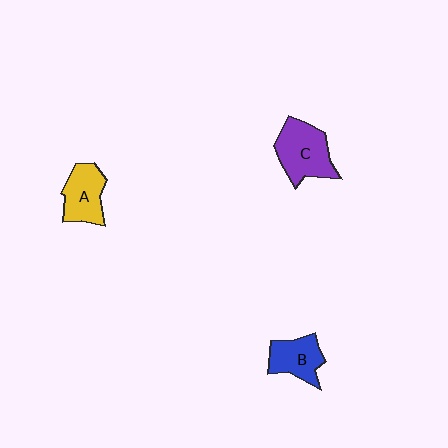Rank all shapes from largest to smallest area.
From largest to smallest: C (purple), A (yellow), B (blue).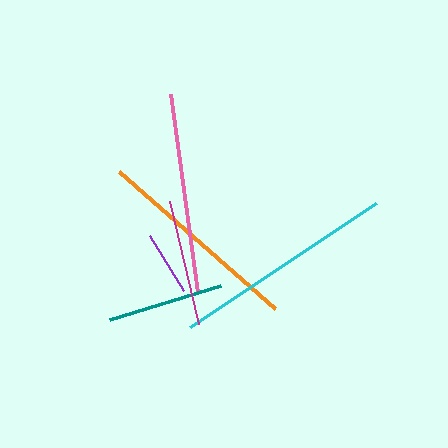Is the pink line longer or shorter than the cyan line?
The cyan line is longer than the pink line.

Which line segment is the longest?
The cyan line is the longest at approximately 223 pixels.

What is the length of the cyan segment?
The cyan segment is approximately 223 pixels long.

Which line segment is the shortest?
The purple line is the shortest at approximately 65 pixels.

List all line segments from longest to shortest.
From longest to shortest: cyan, orange, pink, magenta, teal, purple.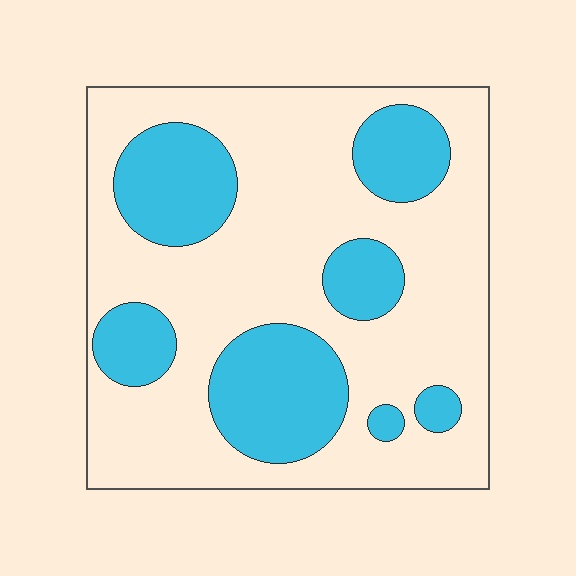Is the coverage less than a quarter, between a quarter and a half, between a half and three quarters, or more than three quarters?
Between a quarter and a half.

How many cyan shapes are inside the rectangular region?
7.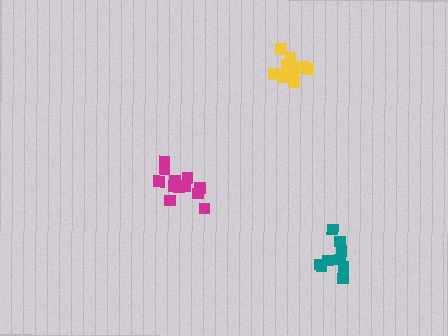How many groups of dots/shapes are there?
There are 3 groups.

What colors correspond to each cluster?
The clusters are colored: magenta, yellow, teal.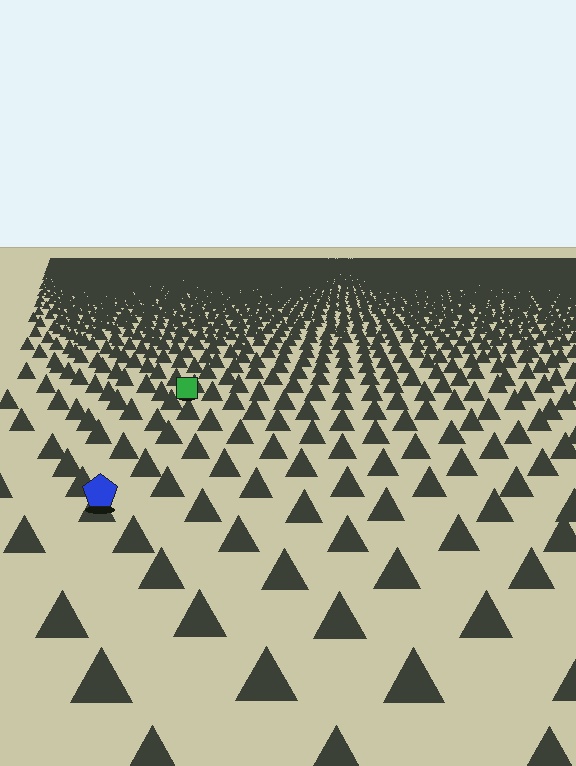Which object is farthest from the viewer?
The green square is farthest from the viewer. It appears smaller and the ground texture around it is denser.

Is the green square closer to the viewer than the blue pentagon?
No. The blue pentagon is closer — you can tell from the texture gradient: the ground texture is coarser near it.